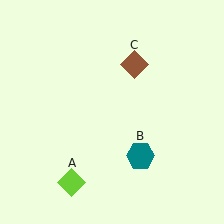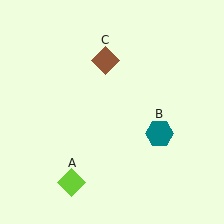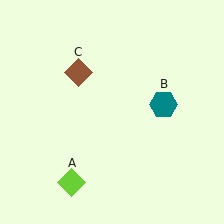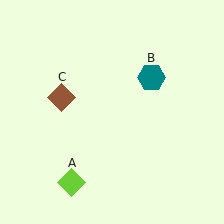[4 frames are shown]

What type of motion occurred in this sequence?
The teal hexagon (object B), brown diamond (object C) rotated counterclockwise around the center of the scene.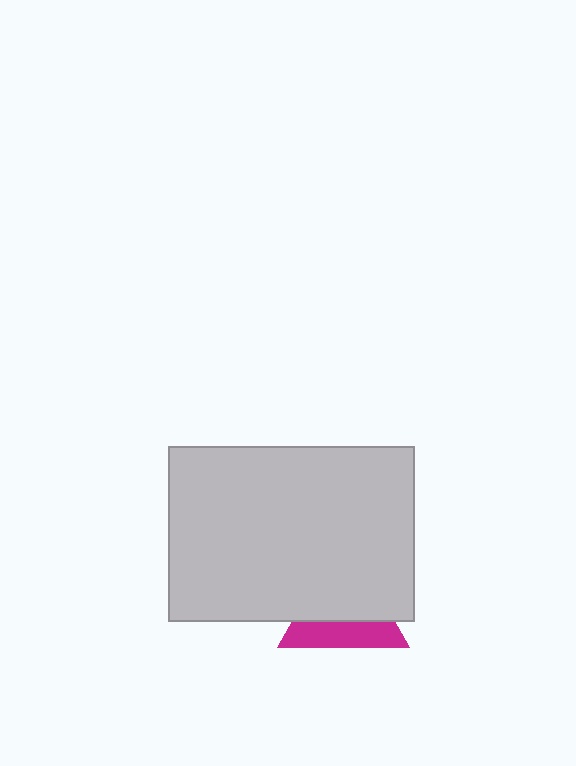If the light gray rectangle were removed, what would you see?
You would see the complete magenta triangle.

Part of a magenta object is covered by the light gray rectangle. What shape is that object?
It is a triangle.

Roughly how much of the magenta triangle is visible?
A small part of it is visible (roughly 40%).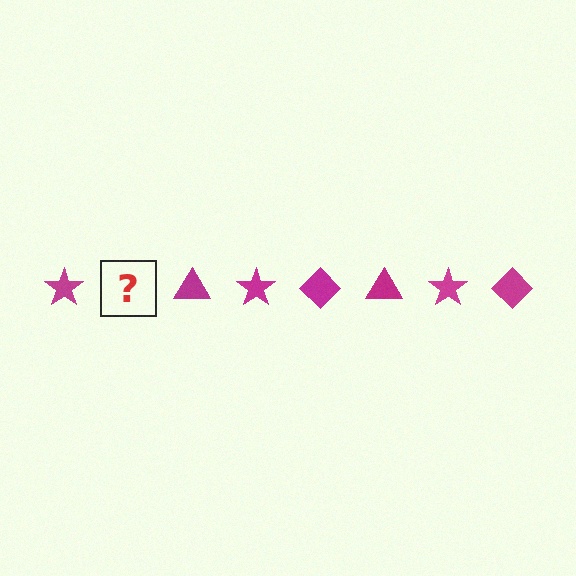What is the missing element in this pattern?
The missing element is a magenta diamond.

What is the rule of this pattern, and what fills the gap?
The rule is that the pattern cycles through star, diamond, triangle shapes in magenta. The gap should be filled with a magenta diamond.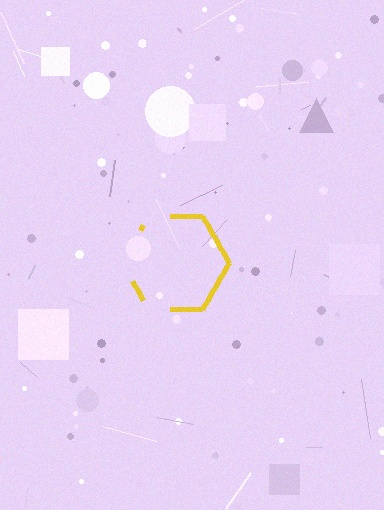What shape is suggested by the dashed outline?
The dashed outline suggests a hexagon.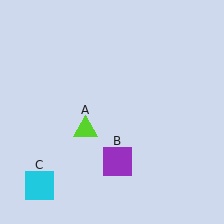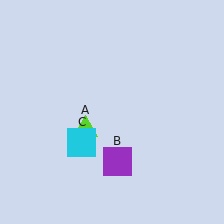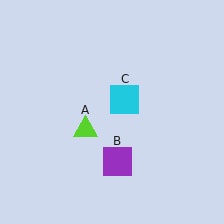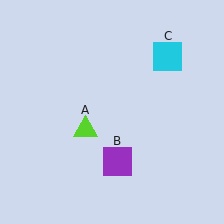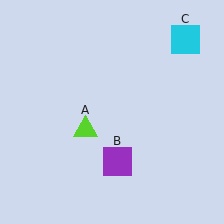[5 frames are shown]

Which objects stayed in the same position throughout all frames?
Lime triangle (object A) and purple square (object B) remained stationary.